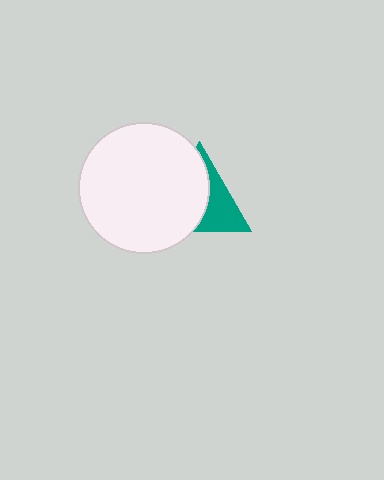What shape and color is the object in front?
The object in front is a white circle.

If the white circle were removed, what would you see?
You would see the complete teal triangle.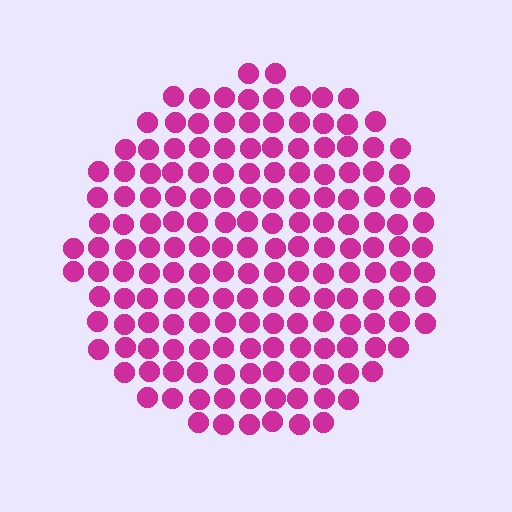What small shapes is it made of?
It is made of small circles.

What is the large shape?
The large shape is a circle.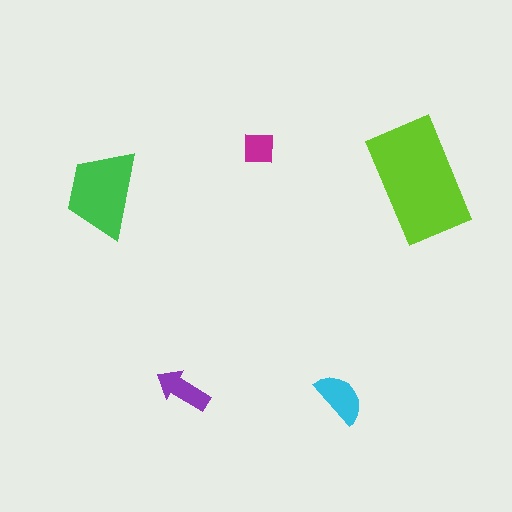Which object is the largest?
The lime rectangle.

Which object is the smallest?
The magenta square.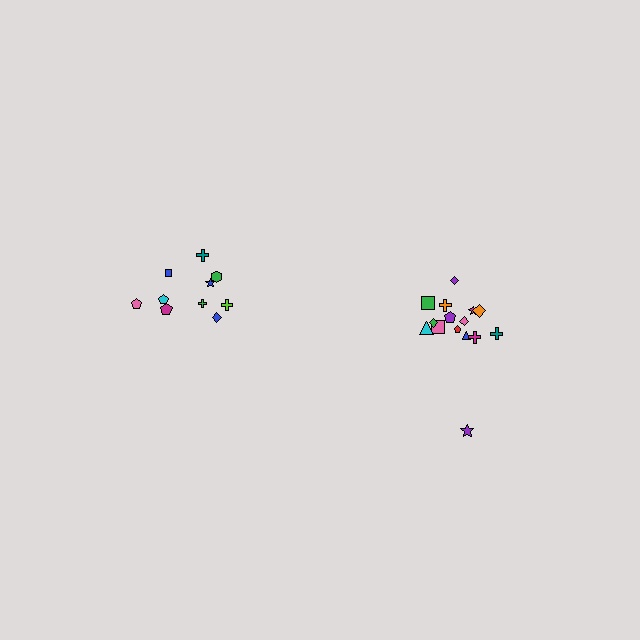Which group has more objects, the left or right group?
The right group.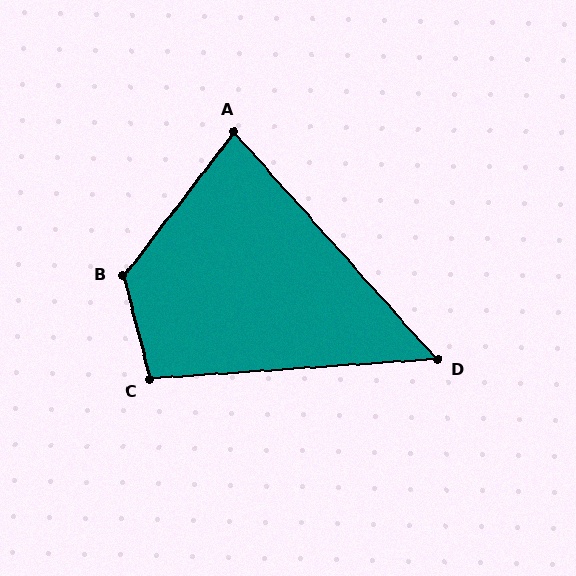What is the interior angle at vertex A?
Approximately 79 degrees (acute).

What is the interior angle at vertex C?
Approximately 101 degrees (obtuse).